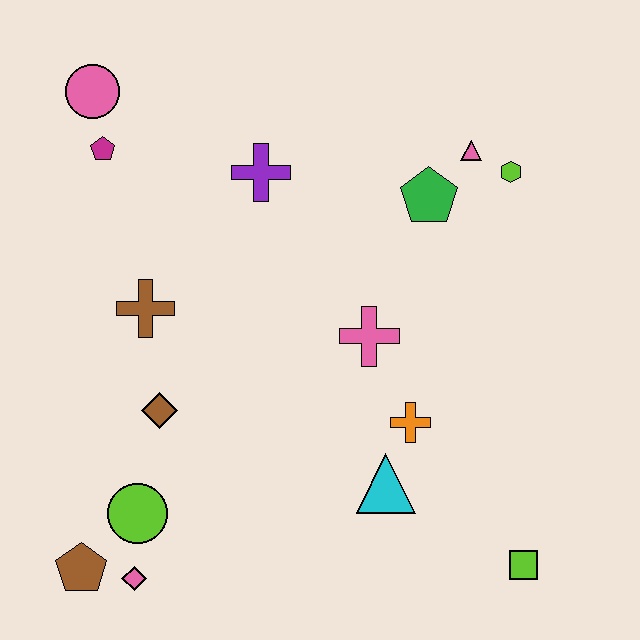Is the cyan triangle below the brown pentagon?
No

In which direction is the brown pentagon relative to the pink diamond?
The brown pentagon is to the left of the pink diamond.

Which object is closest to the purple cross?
The magenta pentagon is closest to the purple cross.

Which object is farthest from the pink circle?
The lime square is farthest from the pink circle.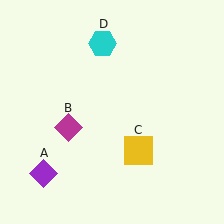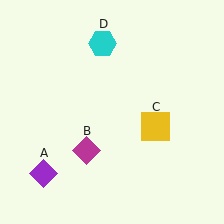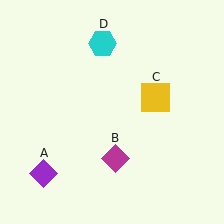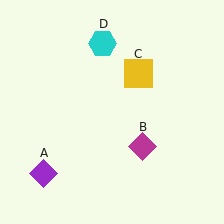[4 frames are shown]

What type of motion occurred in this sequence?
The magenta diamond (object B), yellow square (object C) rotated counterclockwise around the center of the scene.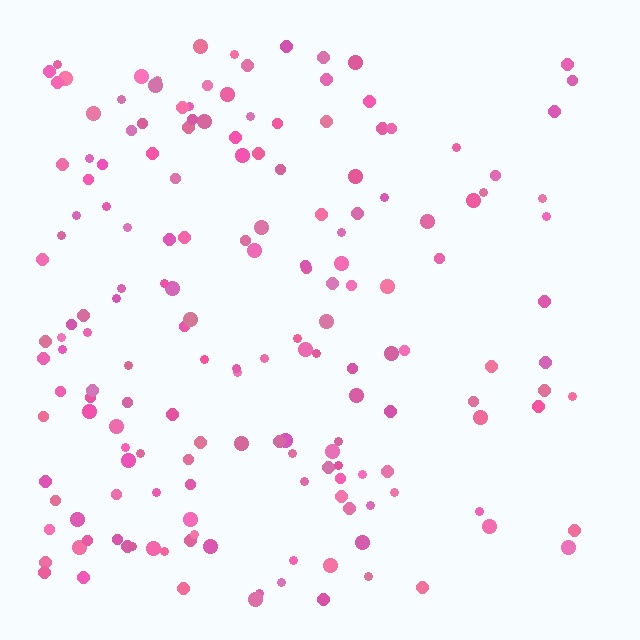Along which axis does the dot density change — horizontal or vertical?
Horizontal.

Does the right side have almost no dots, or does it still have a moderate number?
Still a moderate number, just noticeably fewer than the left.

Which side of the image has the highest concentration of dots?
The left.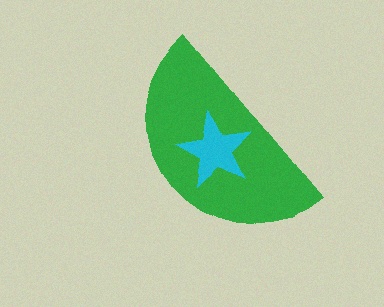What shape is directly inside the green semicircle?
The cyan star.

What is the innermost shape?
The cyan star.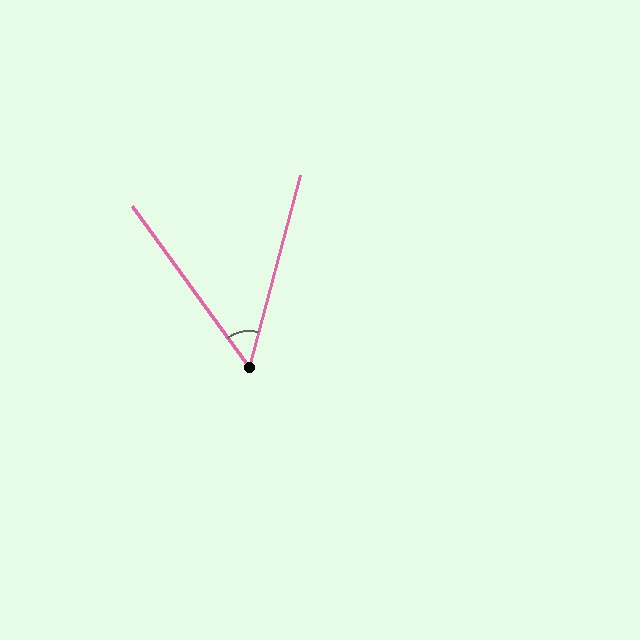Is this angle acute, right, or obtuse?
It is acute.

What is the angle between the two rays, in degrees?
Approximately 51 degrees.